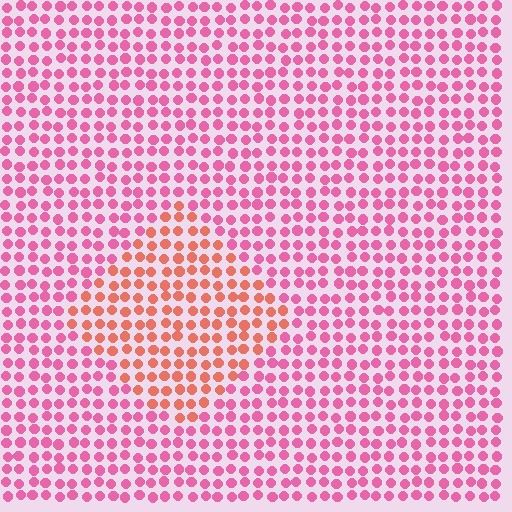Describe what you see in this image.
The image is filled with small pink elements in a uniform arrangement. A diamond-shaped region is visible where the elements are tinted to a slightly different hue, forming a subtle color boundary.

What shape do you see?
I see a diamond.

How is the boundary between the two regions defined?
The boundary is defined purely by a slight shift in hue (about 37 degrees). Spacing, size, and orientation are identical on both sides.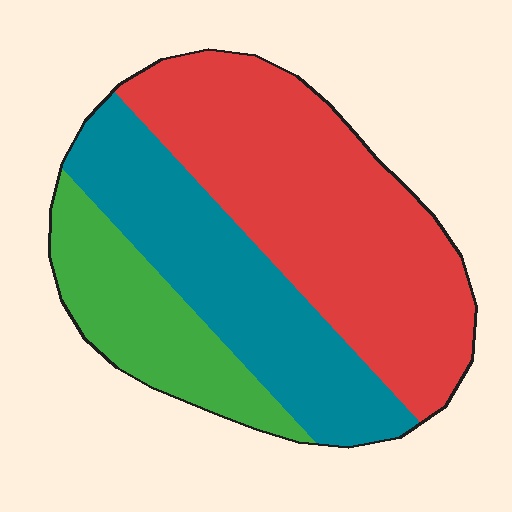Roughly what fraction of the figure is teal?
Teal covers 32% of the figure.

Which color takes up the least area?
Green, at roughly 20%.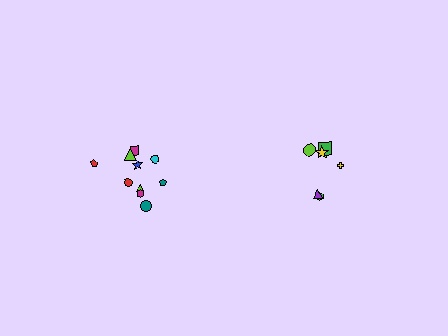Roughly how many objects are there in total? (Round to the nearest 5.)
Roughly 15 objects in total.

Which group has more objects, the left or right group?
The left group.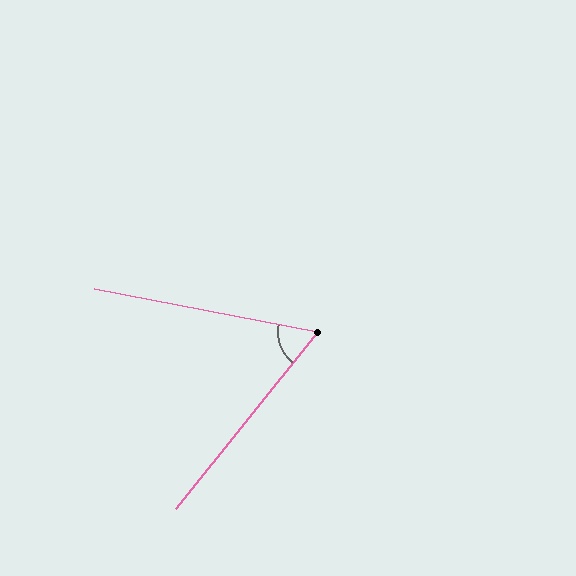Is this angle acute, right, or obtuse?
It is acute.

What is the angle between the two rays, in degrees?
Approximately 62 degrees.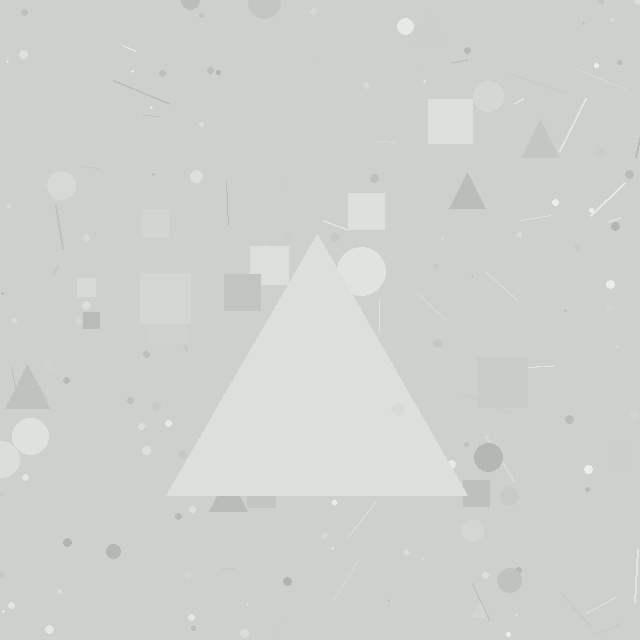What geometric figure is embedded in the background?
A triangle is embedded in the background.